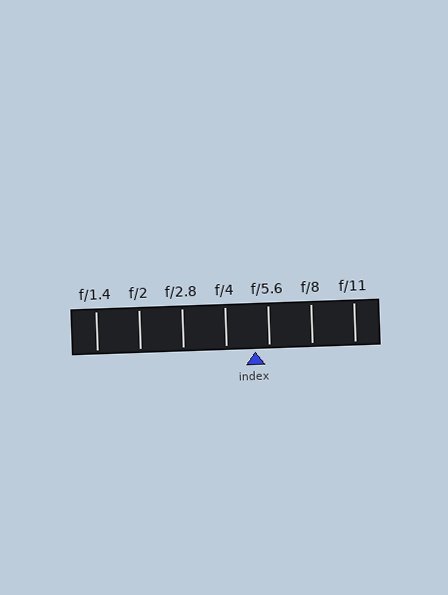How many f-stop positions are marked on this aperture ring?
There are 7 f-stop positions marked.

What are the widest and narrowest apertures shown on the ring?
The widest aperture shown is f/1.4 and the narrowest is f/11.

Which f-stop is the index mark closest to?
The index mark is closest to f/5.6.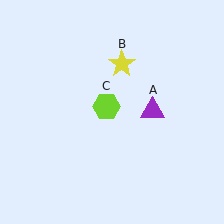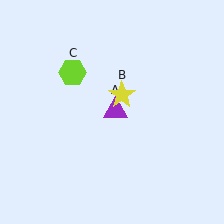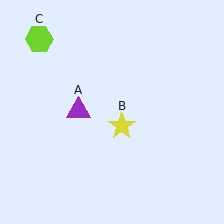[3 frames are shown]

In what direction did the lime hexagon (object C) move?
The lime hexagon (object C) moved up and to the left.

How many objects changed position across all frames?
3 objects changed position: purple triangle (object A), yellow star (object B), lime hexagon (object C).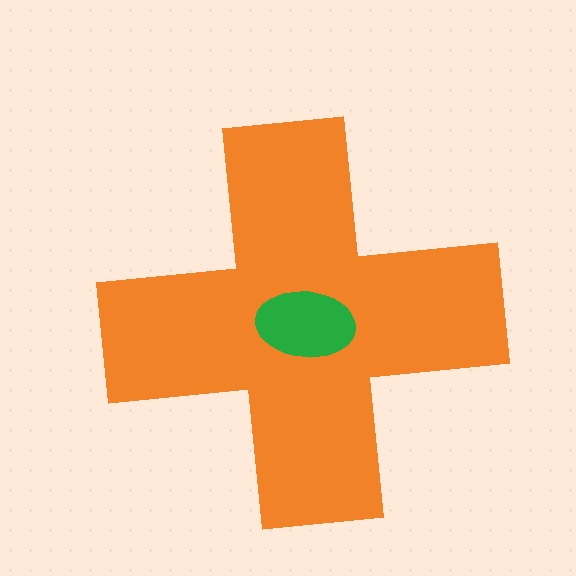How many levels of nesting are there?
2.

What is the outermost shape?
The orange cross.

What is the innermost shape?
The green ellipse.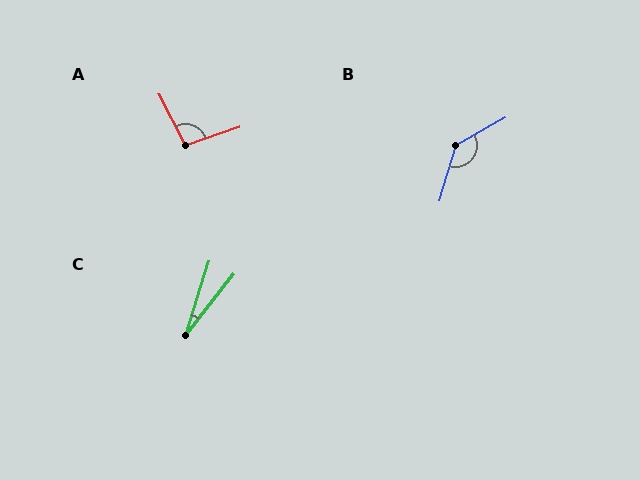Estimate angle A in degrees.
Approximately 98 degrees.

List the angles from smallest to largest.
C (21°), A (98°), B (136°).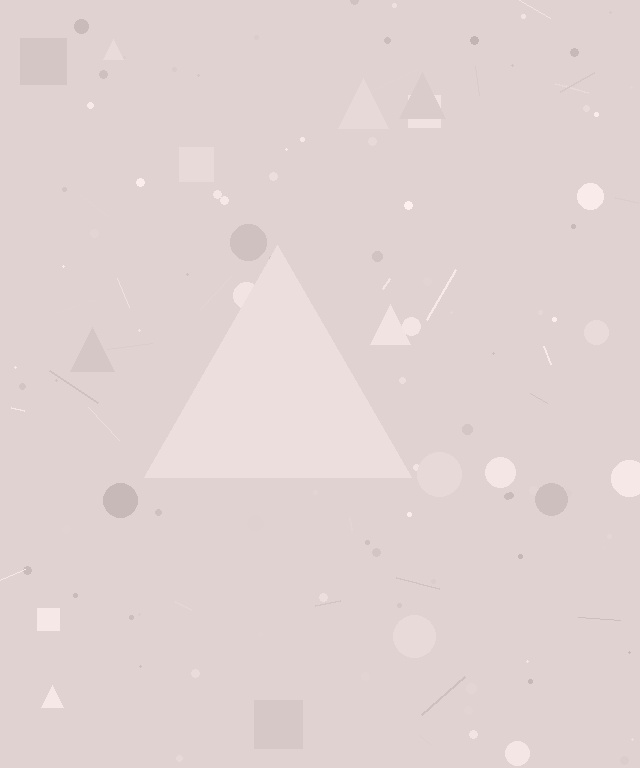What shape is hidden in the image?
A triangle is hidden in the image.